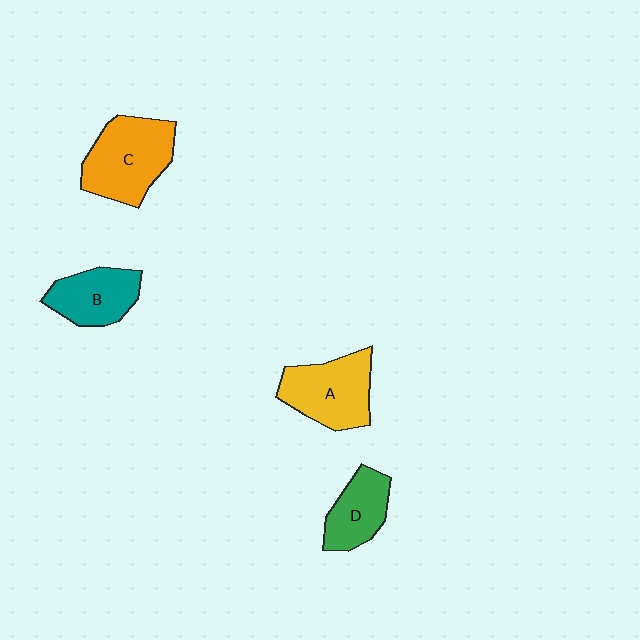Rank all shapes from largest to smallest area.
From largest to smallest: C (orange), A (yellow), B (teal), D (green).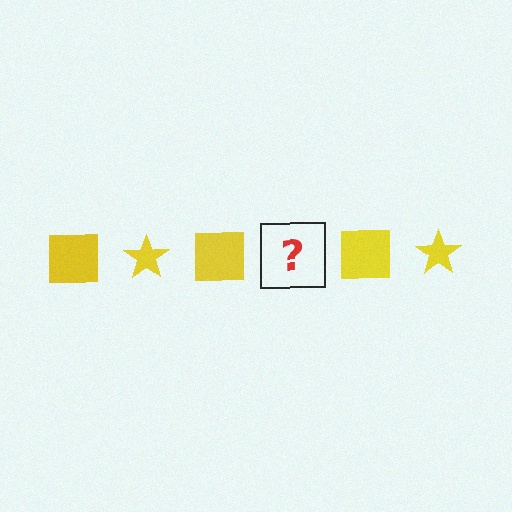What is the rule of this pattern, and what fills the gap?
The rule is that the pattern cycles through square, star shapes in yellow. The gap should be filled with a yellow star.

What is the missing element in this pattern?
The missing element is a yellow star.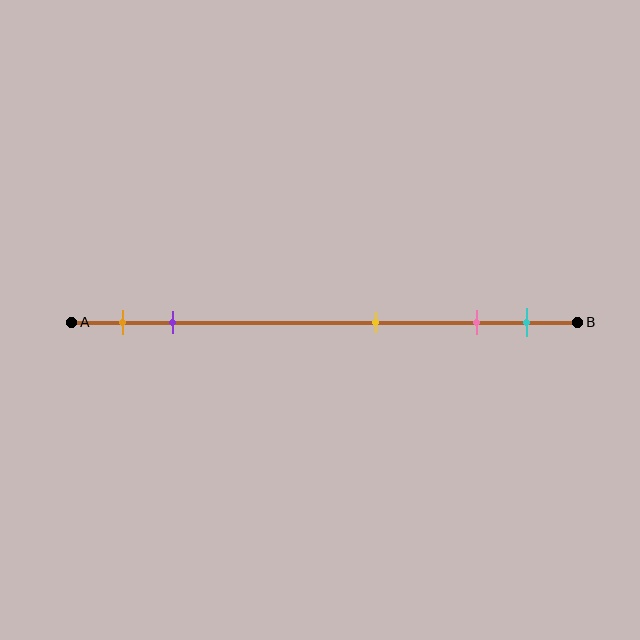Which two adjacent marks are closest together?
The pink and cyan marks are the closest adjacent pair.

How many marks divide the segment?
There are 5 marks dividing the segment.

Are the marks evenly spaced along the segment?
No, the marks are not evenly spaced.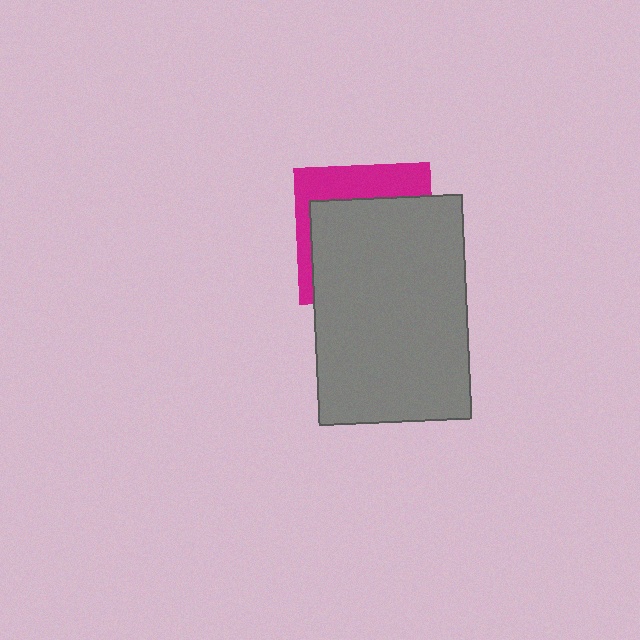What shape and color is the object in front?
The object in front is a gray rectangle.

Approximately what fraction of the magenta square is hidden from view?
Roughly 69% of the magenta square is hidden behind the gray rectangle.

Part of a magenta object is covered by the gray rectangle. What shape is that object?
It is a square.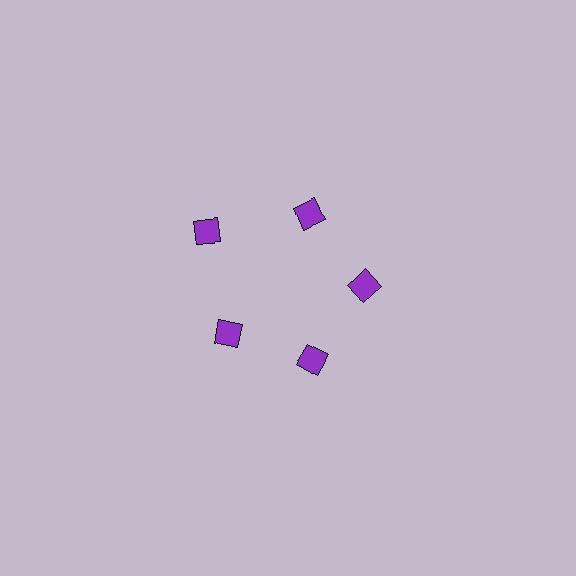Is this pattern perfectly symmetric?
No. The 5 purple diamonds are arranged in a ring, but one element near the 10 o'clock position is pushed outward from the center, breaking the 5-fold rotational symmetry.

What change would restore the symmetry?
The symmetry would be restored by moving it inward, back onto the ring so that all 5 diamonds sit at equal angles and equal distance from the center.